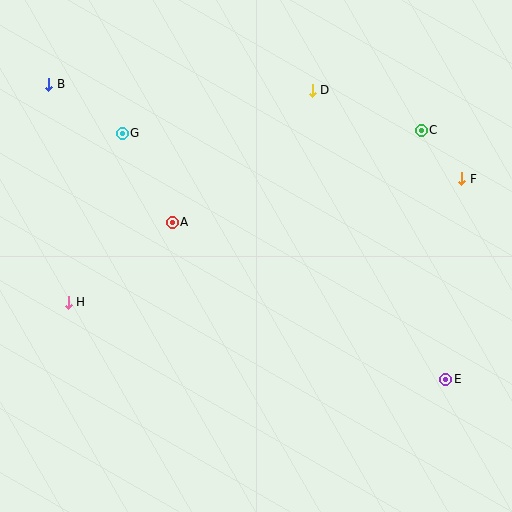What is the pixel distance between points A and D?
The distance between A and D is 192 pixels.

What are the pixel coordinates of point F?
Point F is at (462, 179).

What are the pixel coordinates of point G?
Point G is at (122, 133).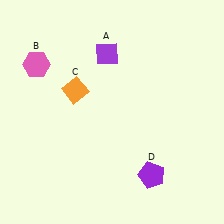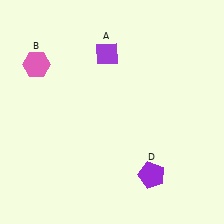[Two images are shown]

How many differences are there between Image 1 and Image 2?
There is 1 difference between the two images.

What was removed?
The orange diamond (C) was removed in Image 2.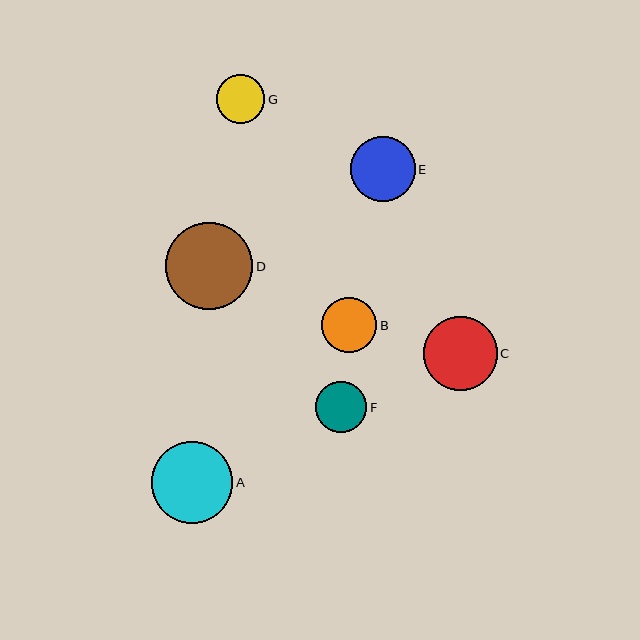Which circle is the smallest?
Circle G is the smallest with a size of approximately 48 pixels.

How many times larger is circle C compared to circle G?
Circle C is approximately 1.5 times the size of circle G.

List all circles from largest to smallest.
From largest to smallest: D, A, C, E, B, F, G.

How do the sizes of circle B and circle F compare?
Circle B and circle F are approximately the same size.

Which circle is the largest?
Circle D is the largest with a size of approximately 87 pixels.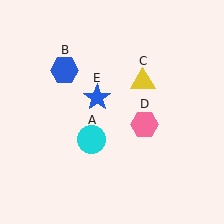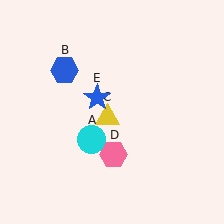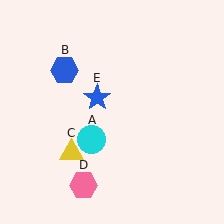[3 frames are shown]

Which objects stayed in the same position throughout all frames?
Cyan circle (object A) and blue hexagon (object B) and blue star (object E) remained stationary.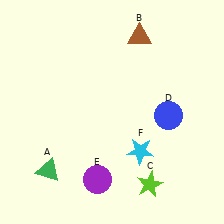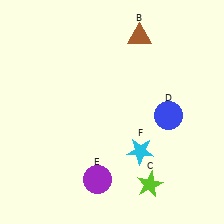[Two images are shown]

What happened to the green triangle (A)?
The green triangle (A) was removed in Image 2. It was in the bottom-left area of Image 1.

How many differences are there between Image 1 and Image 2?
There is 1 difference between the two images.